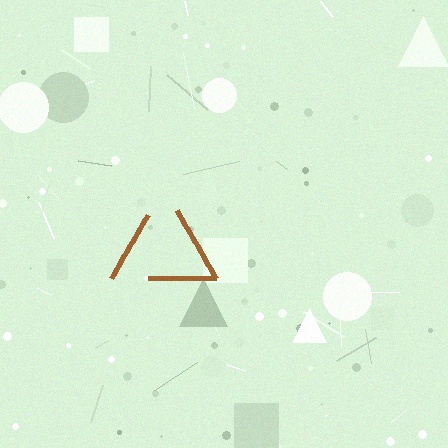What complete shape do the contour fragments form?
The contour fragments form a triangle.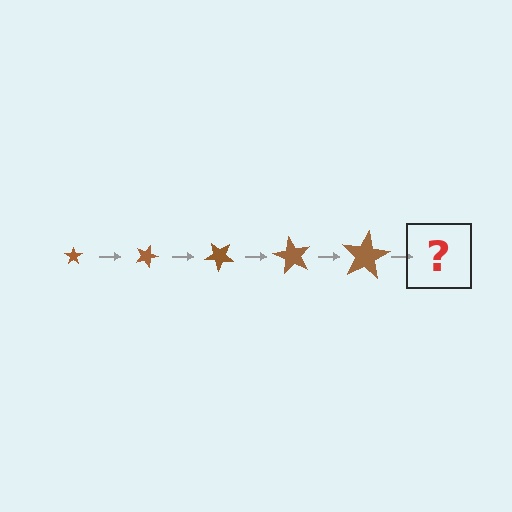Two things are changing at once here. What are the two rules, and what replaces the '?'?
The two rules are that the star grows larger each step and it rotates 20 degrees each step. The '?' should be a star, larger than the previous one and rotated 100 degrees from the start.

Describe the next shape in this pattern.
It should be a star, larger than the previous one and rotated 100 degrees from the start.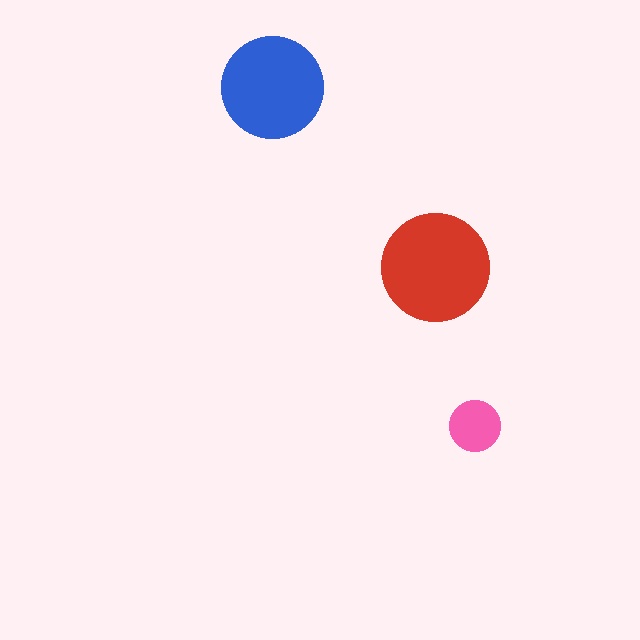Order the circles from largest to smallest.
the red one, the blue one, the pink one.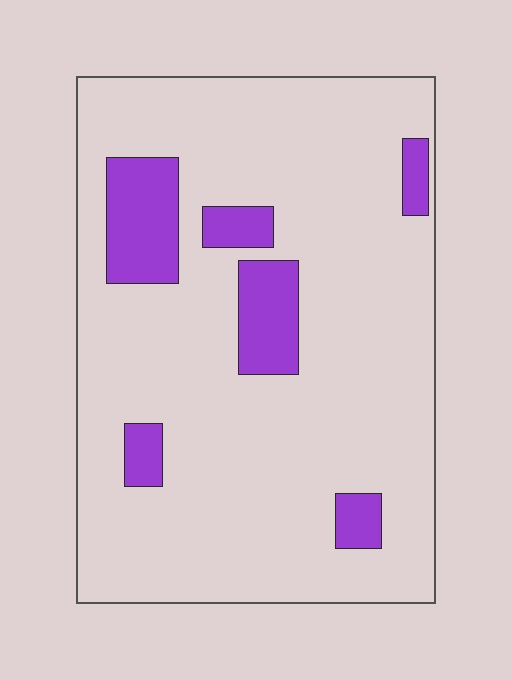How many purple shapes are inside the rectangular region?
6.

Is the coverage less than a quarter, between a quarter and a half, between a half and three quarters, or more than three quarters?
Less than a quarter.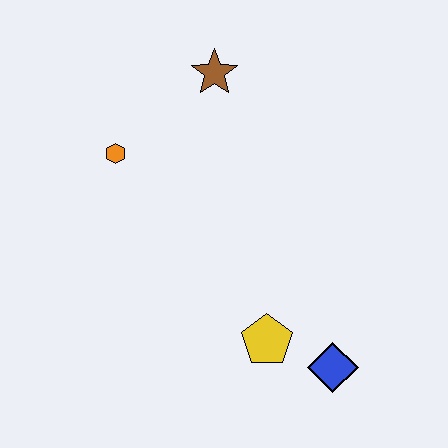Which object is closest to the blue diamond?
The yellow pentagon is closest to the blue diamond.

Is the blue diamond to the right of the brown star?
Yes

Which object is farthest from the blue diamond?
The brown star is farthest from the blue diamond.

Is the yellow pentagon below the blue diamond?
No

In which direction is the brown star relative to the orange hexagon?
The brown star is to the right of the orange hexagon.